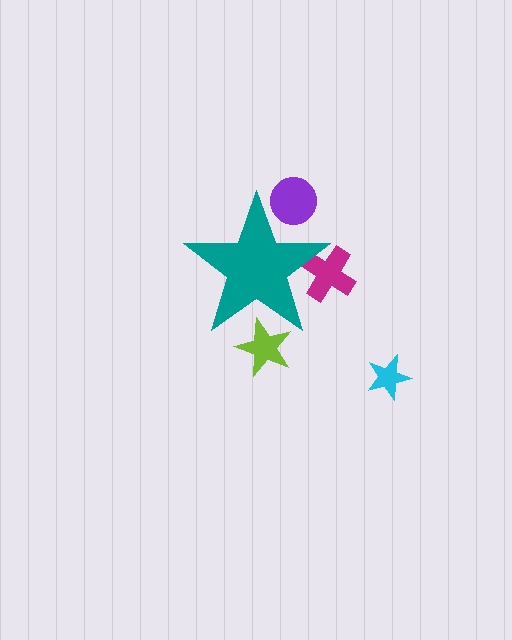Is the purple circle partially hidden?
Yes, the purple circle is partially hidden behind the teal star.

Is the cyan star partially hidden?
No, the cyan star is fully visible.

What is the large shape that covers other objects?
A teal star.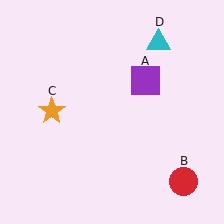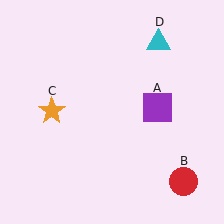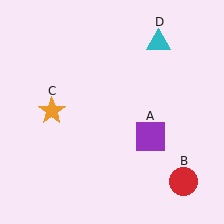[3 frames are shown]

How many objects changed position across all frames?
1 object changed position: purple square (object A).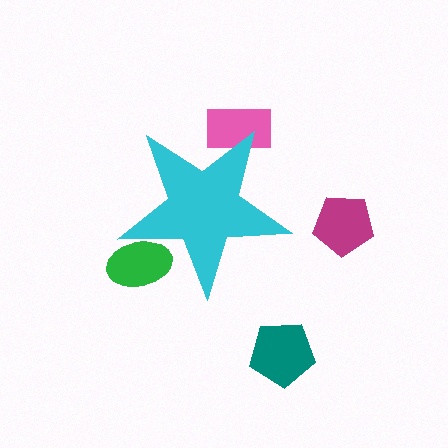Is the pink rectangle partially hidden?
Yes, the pink rectangle is partially hidden behind the cyan star.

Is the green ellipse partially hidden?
Yes, the green ellipse is partially hidden behind the cyan star.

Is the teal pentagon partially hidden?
No, the teal pentagon is fully visible.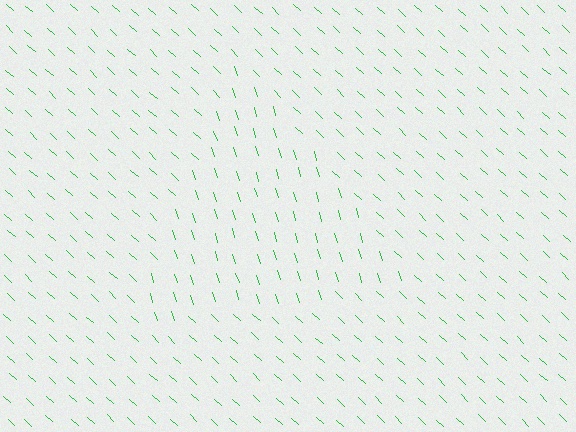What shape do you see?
I see a triangle.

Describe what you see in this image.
The image is filled with small green line segments. A triangle region in the image has lines oriented differently from the surrounding lines, creating a visible texture boundary.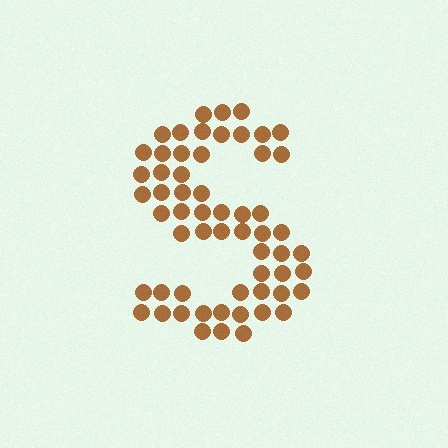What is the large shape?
The large shape is the letter S.